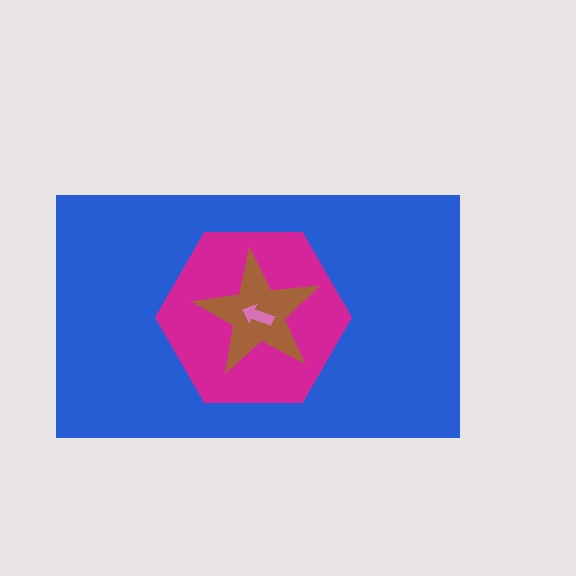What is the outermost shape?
The blue rectangle.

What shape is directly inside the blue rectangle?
The magenta hexagon.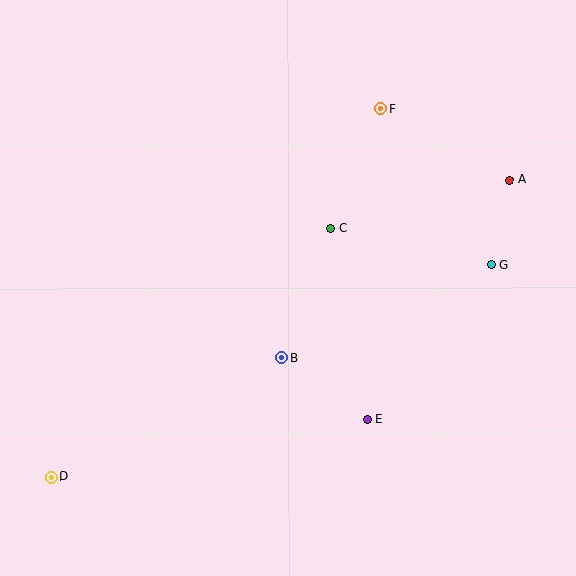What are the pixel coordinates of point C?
Point C is at (331, 228).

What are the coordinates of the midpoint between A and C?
The midpoint between A and C is at (420, 204).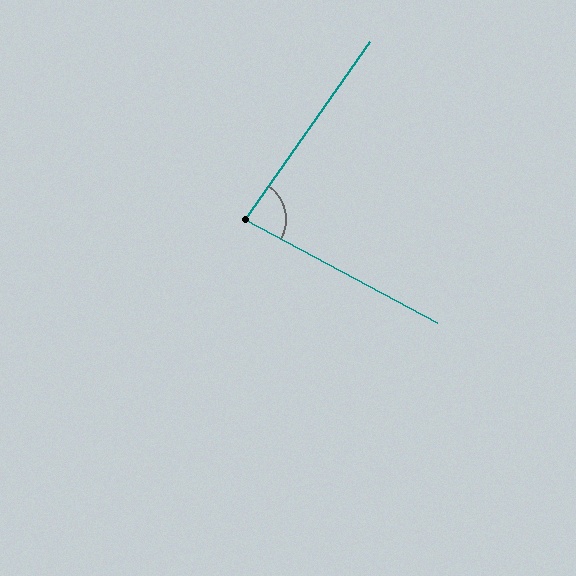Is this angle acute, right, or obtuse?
It is acute.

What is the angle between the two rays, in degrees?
Approximately 83 degrees.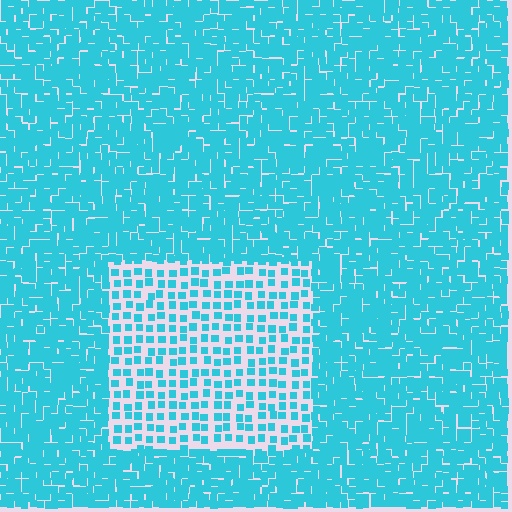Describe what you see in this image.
The image contains small cyan elements arranged at two different densities. A rectangle-shaped region is visible where the elements are less densely packed than the surrounding area.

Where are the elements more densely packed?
The elements are more densely packed outside the rectangle boundary.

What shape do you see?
I see a rectangle.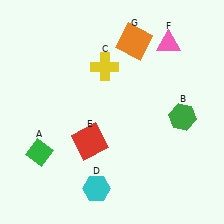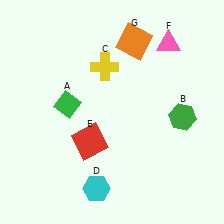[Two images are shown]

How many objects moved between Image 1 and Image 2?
1 object moved between the two images.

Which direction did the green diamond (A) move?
The green diamond (A) moved up.